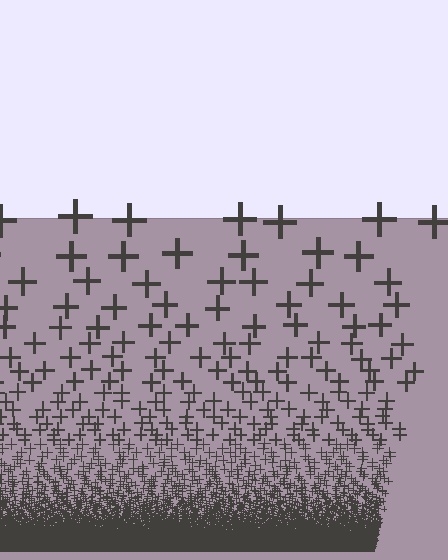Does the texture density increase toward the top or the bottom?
Density increases toward the bottom.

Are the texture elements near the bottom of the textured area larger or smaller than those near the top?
Smaller. The gradient is inverted — elements near the bottom are smaller and denser.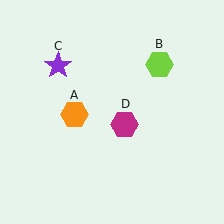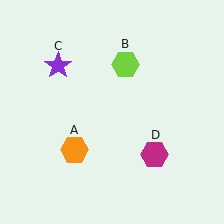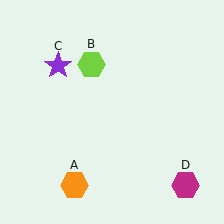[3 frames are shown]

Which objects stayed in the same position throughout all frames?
Purple star (object C) remained stationary.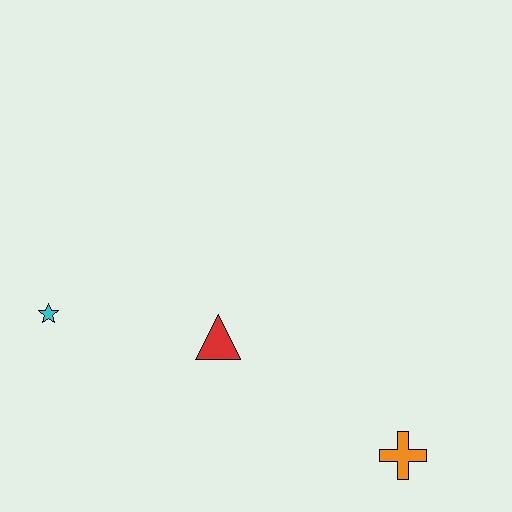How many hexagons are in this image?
There are no hexagons.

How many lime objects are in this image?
There are no lime objects.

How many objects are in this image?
There are 3 objects.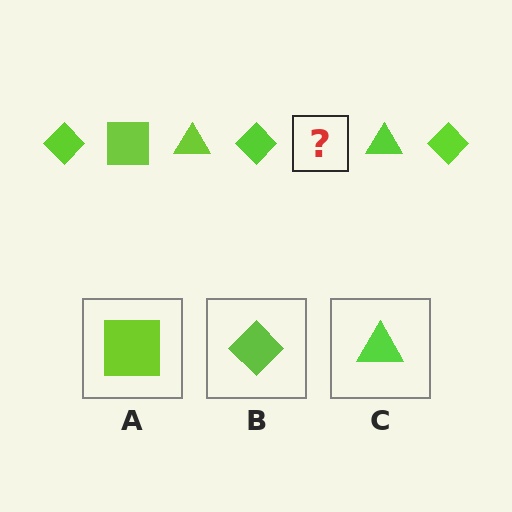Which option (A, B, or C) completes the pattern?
A.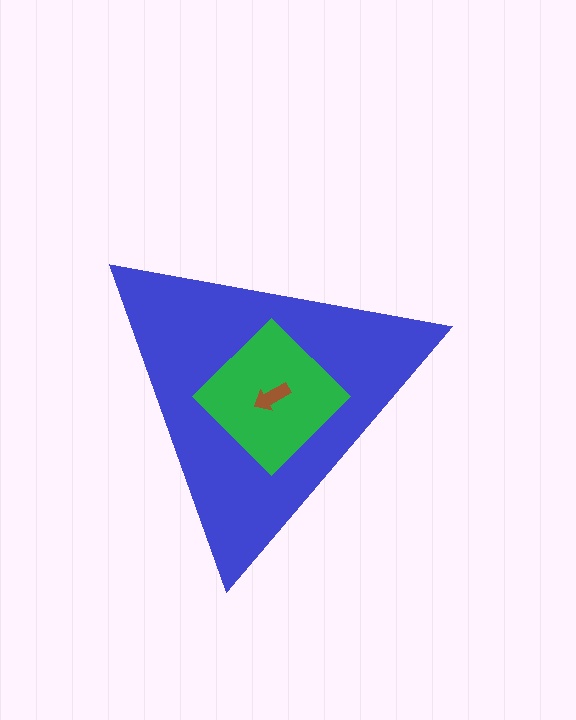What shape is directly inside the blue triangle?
The green diamond.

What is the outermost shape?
The blue triangle.